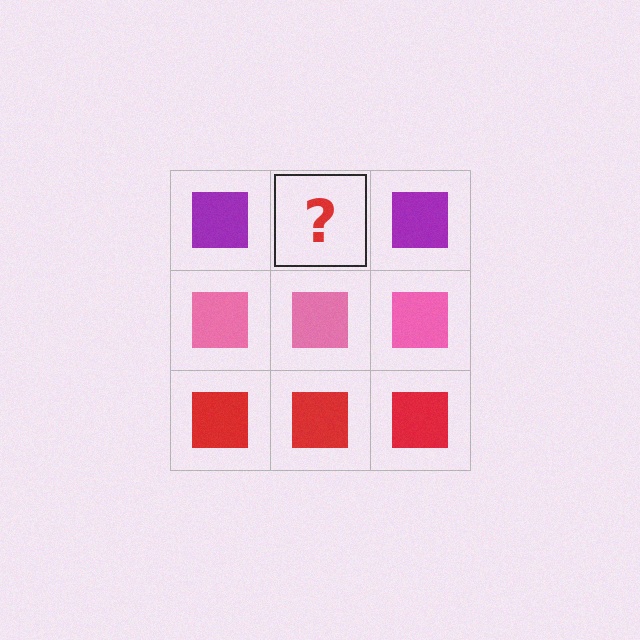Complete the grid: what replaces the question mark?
The question mark should be replaced with a purple square.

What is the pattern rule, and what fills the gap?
The rule is that each row has a consistent color. The gap should be filled with a purple square.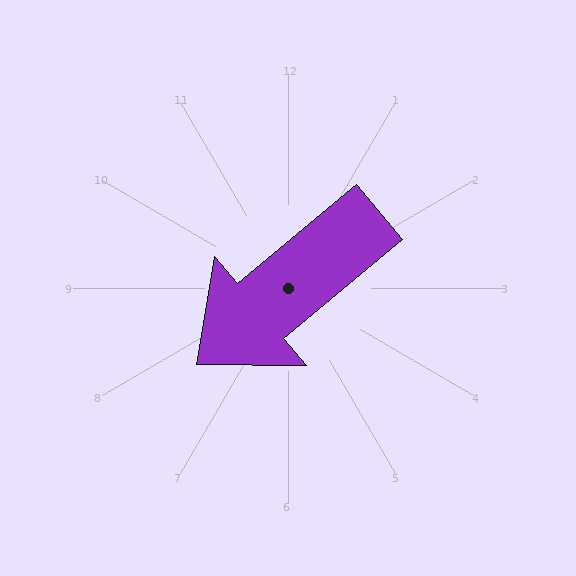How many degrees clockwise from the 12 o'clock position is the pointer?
Approximately 230 degrees.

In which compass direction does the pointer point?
Southwest.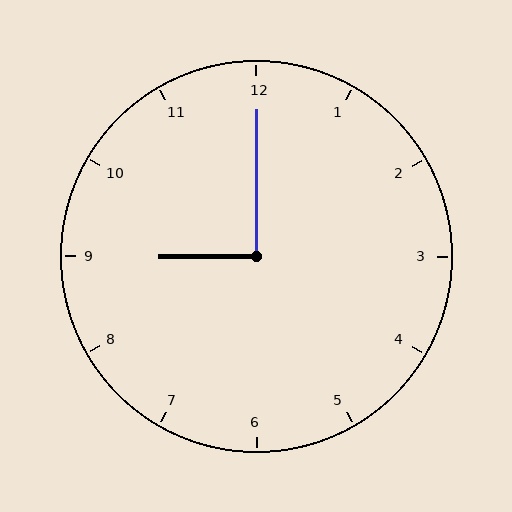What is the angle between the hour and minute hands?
Approximately 90 degrees.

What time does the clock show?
9:00.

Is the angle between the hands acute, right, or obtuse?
It is right.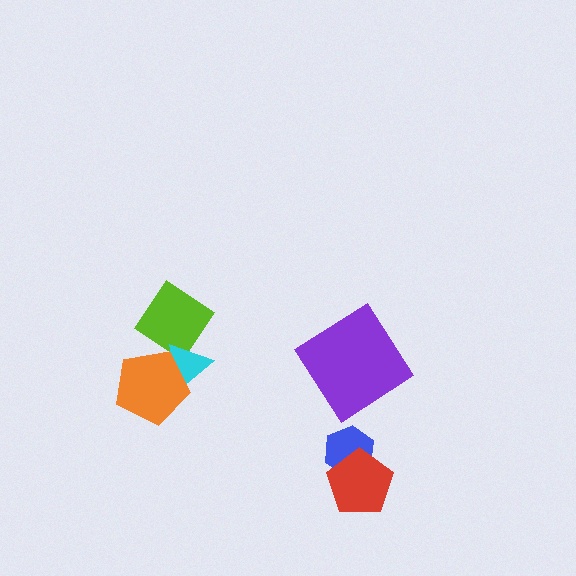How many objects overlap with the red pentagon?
1 object overlaps with the red pentagon.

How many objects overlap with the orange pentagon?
2 objects overlap with the orange pentagon.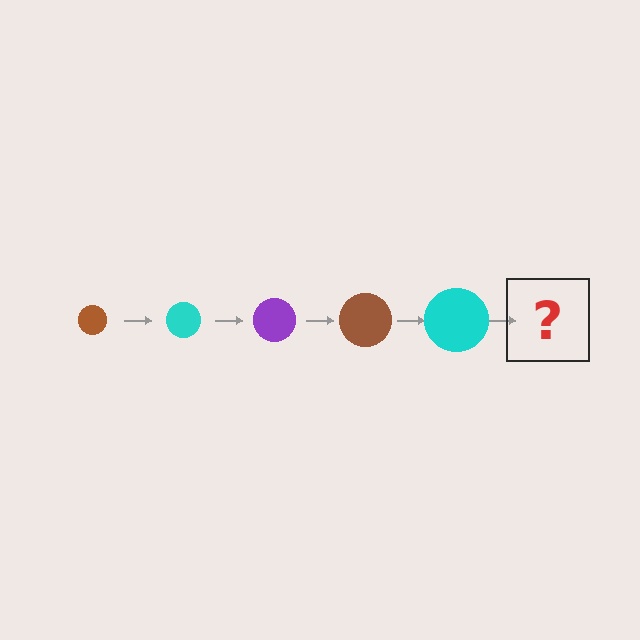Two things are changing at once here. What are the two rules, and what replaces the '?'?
The two rules are that the circle grows larger each step and the color cycles through brown, cyan, and purple. The '?' should be a purple circle, larger than the previous one.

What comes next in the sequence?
The next element should be a purple circle, larger than the previous one.